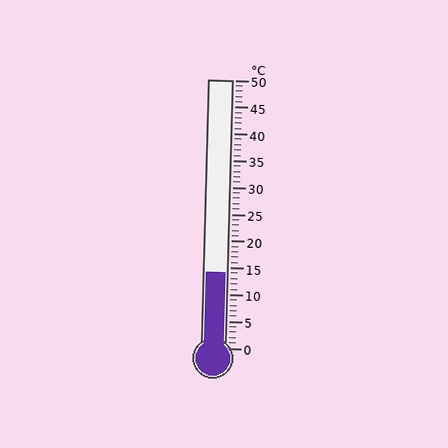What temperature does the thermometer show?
The thermometer shows approximately 14°C.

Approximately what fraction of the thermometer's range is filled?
The thermometer is filled to approximately 30% of its range.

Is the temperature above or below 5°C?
The temperature is above 5°C.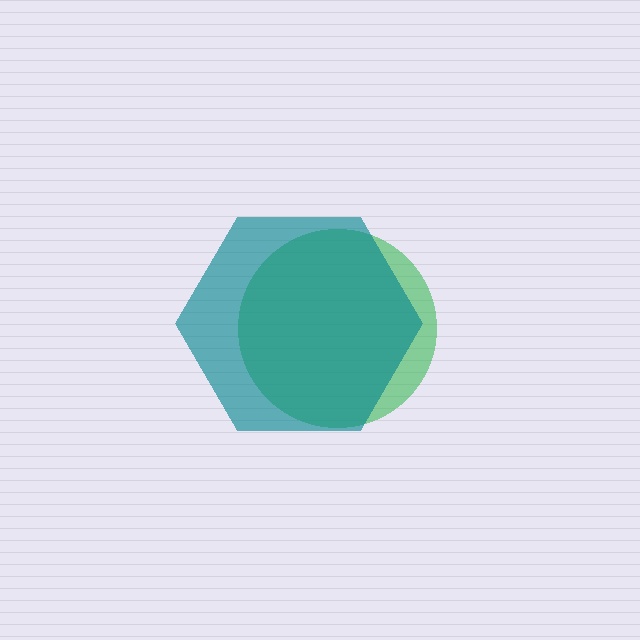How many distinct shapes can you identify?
There are 2 distinct shapes: a green circle, a teal hexagon.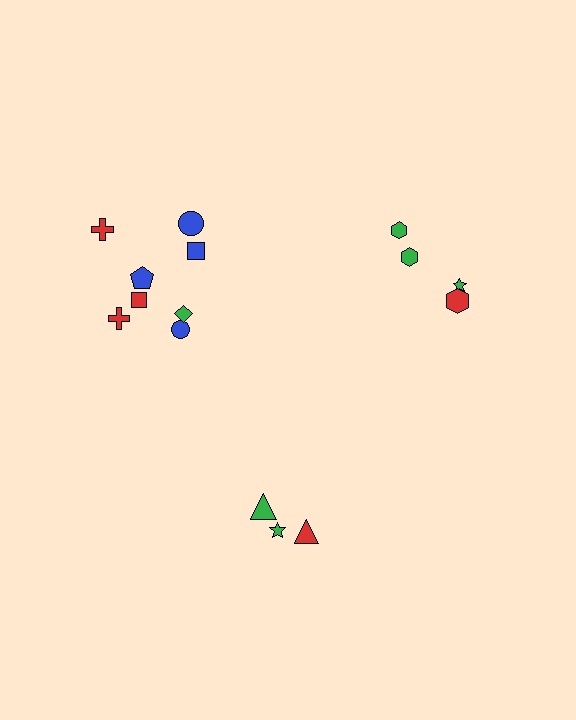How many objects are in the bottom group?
There are 3 objects.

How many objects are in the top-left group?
There are 8 objects.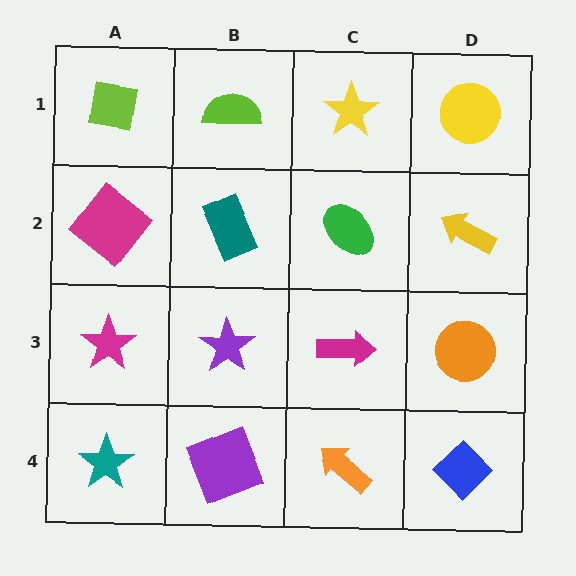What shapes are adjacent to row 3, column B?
A teal rectangle (row 2, column B), a purple square (row 4, column B), a magenta star (row 3, column A), a magenta arrow (row 3, column C).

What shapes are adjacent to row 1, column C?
A green ellipse (row 2, column C), a lime semicircle (row 1, column B), a yellow circle (row 1, column D).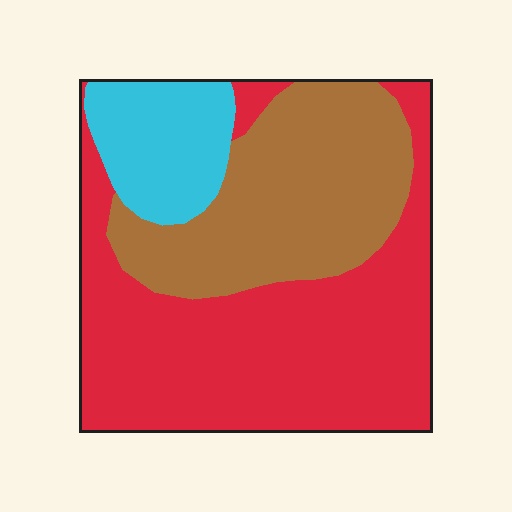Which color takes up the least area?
Cyan, at roughly 15%.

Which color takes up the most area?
Red, at roughly 55%.